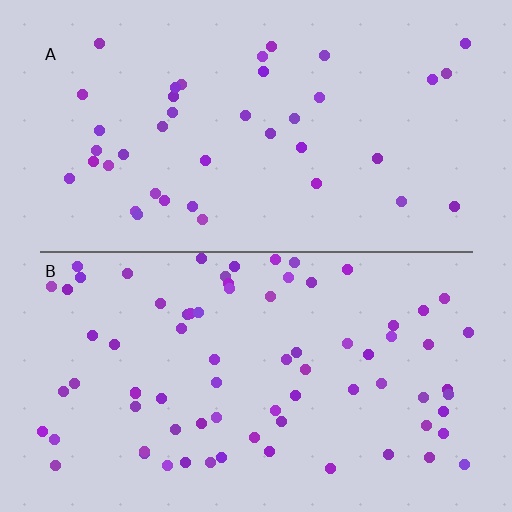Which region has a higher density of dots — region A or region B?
B (the bottom).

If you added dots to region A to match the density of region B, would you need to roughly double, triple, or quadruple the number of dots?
Approximately double.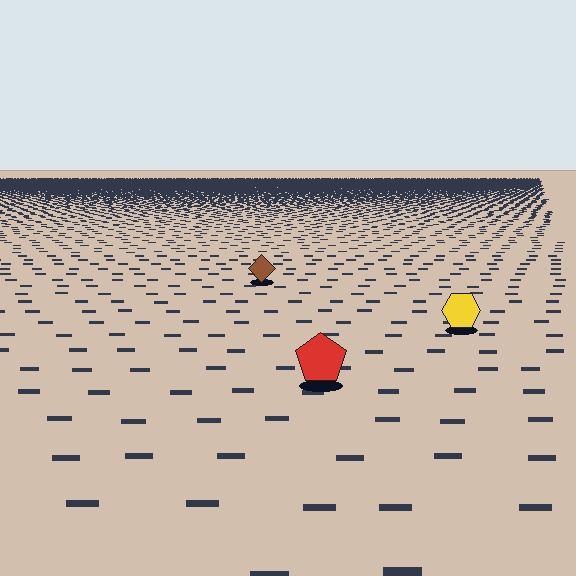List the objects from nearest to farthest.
From nearest to farthest: the red pentagon, the yellow hexagon, the brown diamond.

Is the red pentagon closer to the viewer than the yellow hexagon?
Yes. The red pentagon is closer — you can tell from the texture gradient: the ground texture is coarser near it.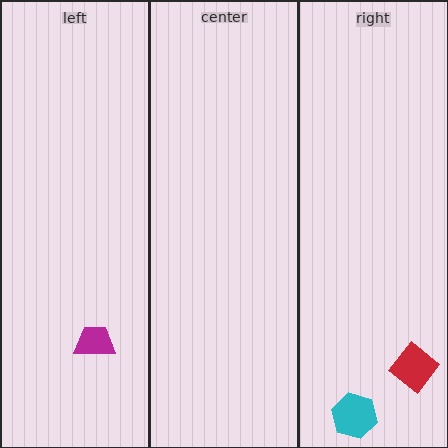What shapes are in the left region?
The magenta trapezoid.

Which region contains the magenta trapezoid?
The left region.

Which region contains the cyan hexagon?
The right region.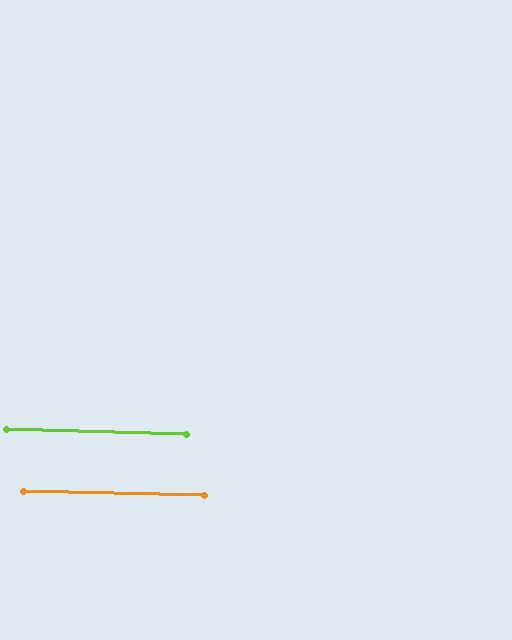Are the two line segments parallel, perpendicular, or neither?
Parallel — their directions differ by only 0.0°.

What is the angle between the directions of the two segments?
Approximately 0 degrees.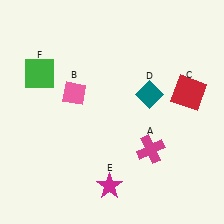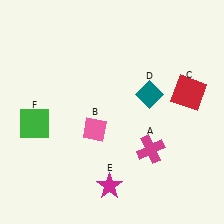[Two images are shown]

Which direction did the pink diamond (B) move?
The pink diamond (B) moved down.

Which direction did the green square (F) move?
The green square (F) moved down.